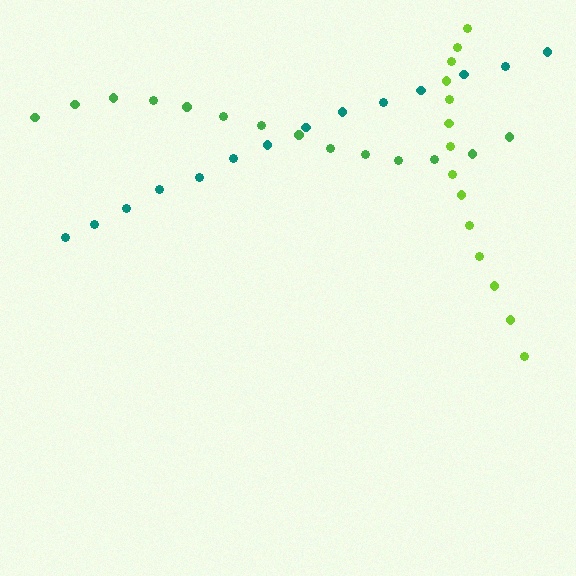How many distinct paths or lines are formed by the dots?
There are 3 distinct paths.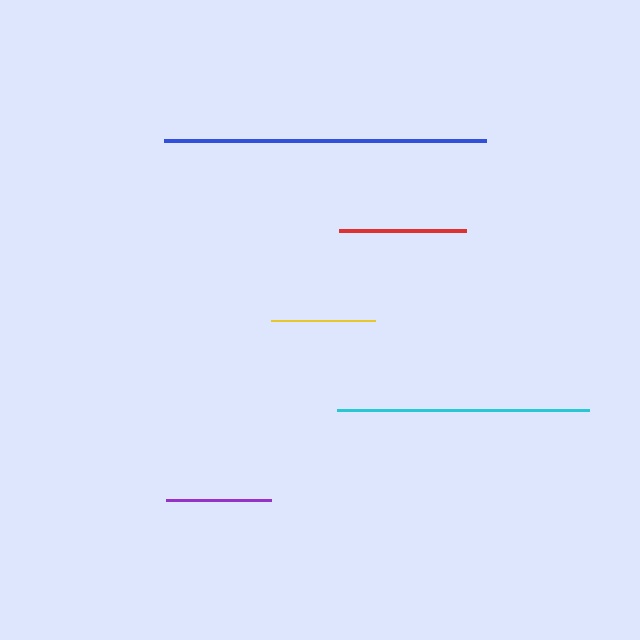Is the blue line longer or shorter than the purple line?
The blue line is longer than the purple line.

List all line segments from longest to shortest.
From longest to shortest: blue, cyan, red, purple, yellow.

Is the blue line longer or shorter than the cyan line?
The blue line is longer than the cyan line.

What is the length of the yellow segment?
The yellow segment is approximately 104 pixels long.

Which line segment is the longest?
The blue line is the longest at approximately 322 pixels.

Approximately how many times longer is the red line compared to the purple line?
The red line is approximately 1.2 times the length of the purple line.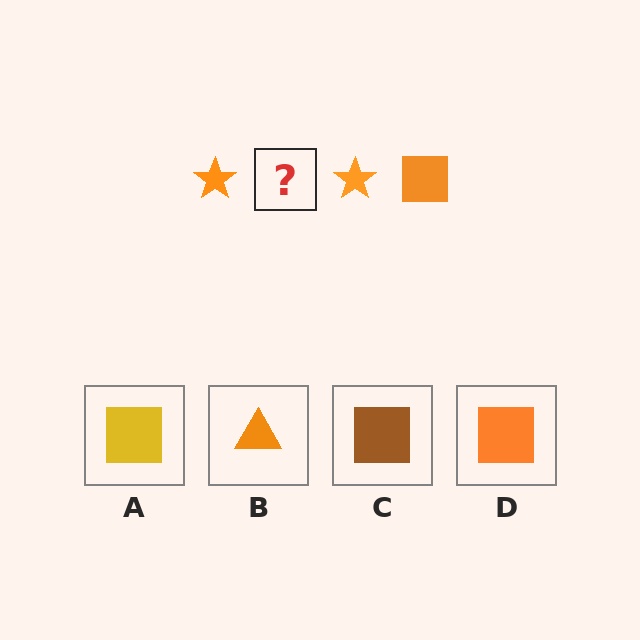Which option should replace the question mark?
Option D.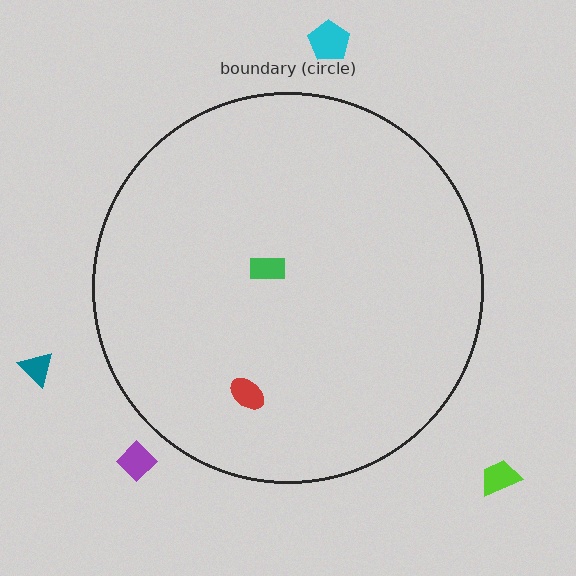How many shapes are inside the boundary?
2 inside, 4 outside.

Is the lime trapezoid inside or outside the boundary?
Outside.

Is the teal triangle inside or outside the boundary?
Outside.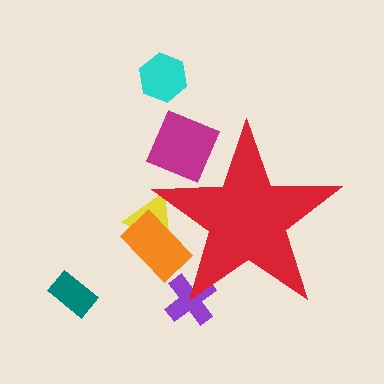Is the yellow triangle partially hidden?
Yes, the yellow triangle is partially hidden behind the red star.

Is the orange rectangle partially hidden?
Yes, the orange rectangle is partially hidden behind the red star.